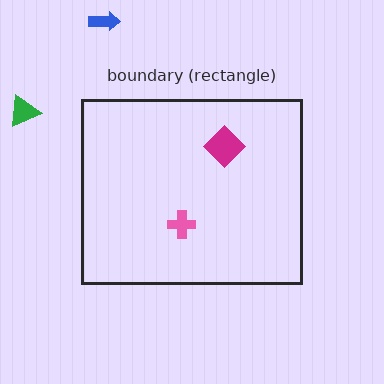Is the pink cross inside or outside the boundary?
Inside.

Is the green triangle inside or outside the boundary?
Outside.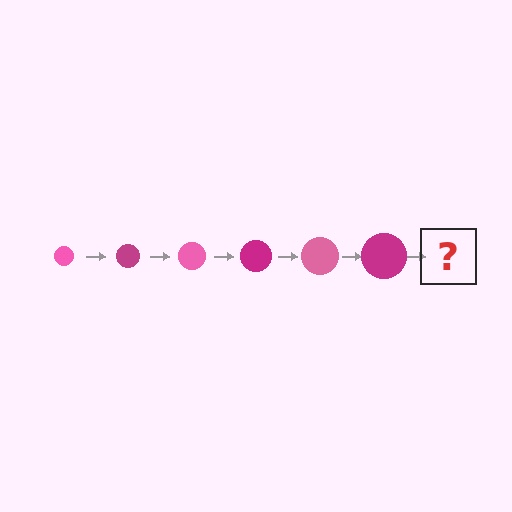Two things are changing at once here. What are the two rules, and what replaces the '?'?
The two rules are that the circle grows larger each step and the color cycles through pink and magenta. The '?' should be a pink circle, larger than the previous one.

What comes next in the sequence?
The next element should be a pink circle, larger than the previous one.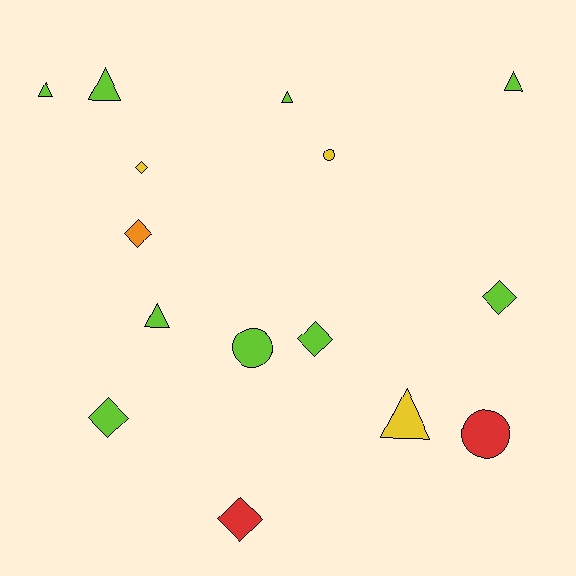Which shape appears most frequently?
Triangle, with 6 objects.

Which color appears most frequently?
Lime, with 9 objects.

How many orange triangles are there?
There are no orange triangles.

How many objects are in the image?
There are 15 objects.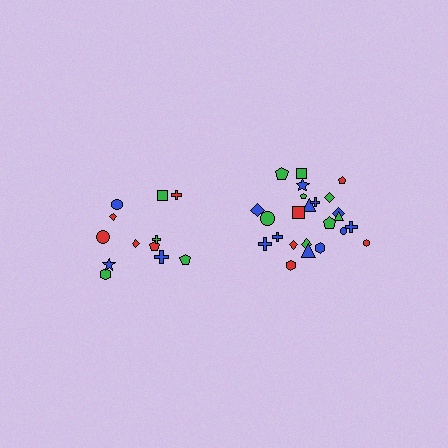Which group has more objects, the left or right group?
The right group.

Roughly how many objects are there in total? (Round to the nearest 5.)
Roughly 35 objects in total.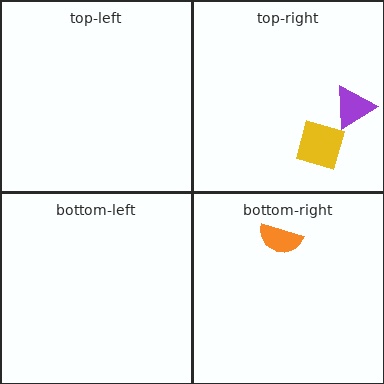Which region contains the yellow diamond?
The top-right region.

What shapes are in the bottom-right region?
The orange semicircle.